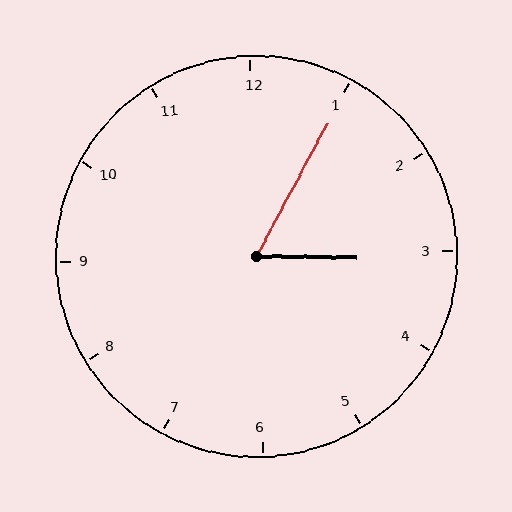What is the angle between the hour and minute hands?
Approximately 62 degrees.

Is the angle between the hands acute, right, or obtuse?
It is acute.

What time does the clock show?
3:05.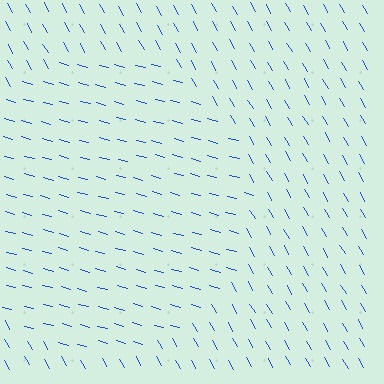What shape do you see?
I see a circle.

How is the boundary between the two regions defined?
The boundary is defined purely by a change in line orientation (approximately 45 degrees difference). All lines are the same color and thickness.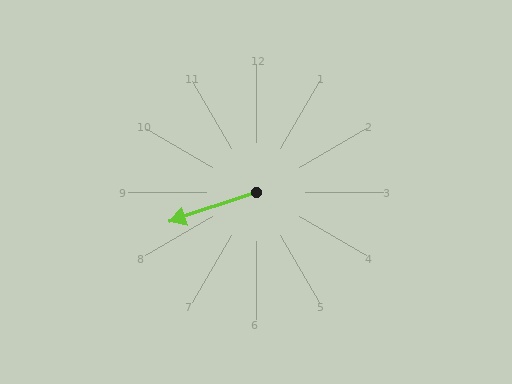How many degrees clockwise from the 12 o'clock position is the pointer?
Approximately 251 degrees.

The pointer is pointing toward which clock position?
Roughly 8 o'clock.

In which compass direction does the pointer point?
West.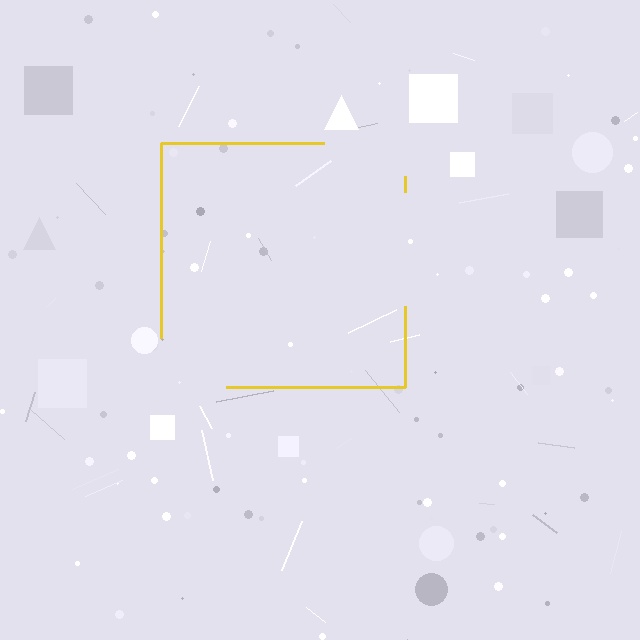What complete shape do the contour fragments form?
The contour fragments form a square.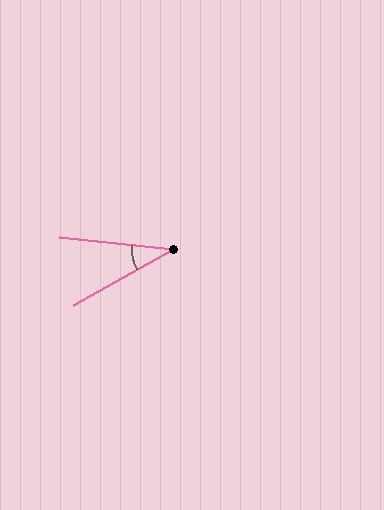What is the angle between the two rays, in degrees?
Approximately 35 degrees.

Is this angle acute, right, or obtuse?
It is acute.